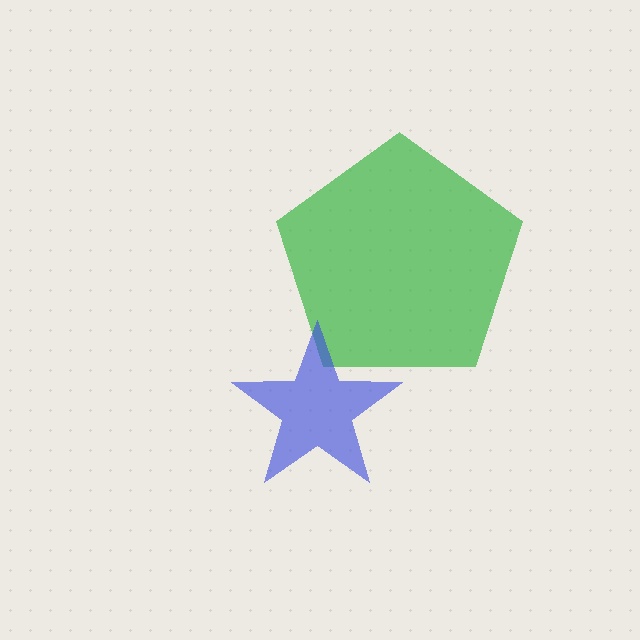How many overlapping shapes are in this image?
There are 2 overlapping shapes in the image.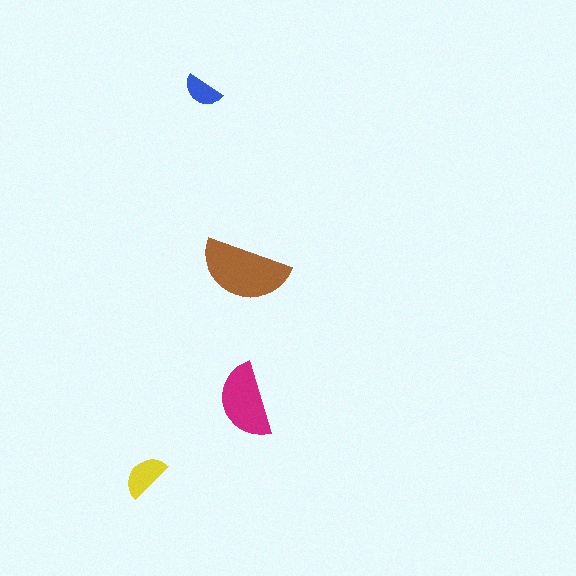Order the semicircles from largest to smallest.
the brown one, the magenta one, the yellow one, the blue one.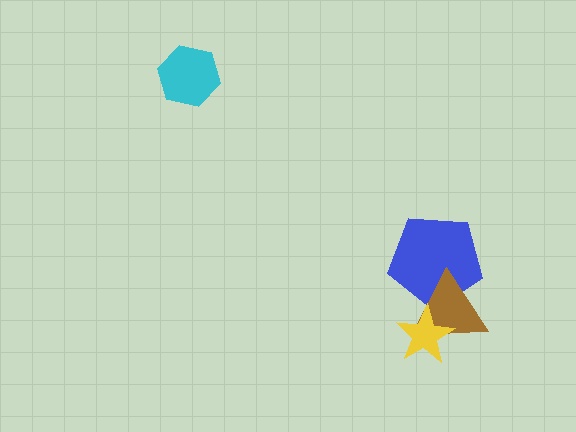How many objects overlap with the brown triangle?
2 objects overlap with the brown triangle.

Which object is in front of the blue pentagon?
The brown triangle is in front of the blue pentagon.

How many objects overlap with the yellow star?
1 object overlaps with the yellow star.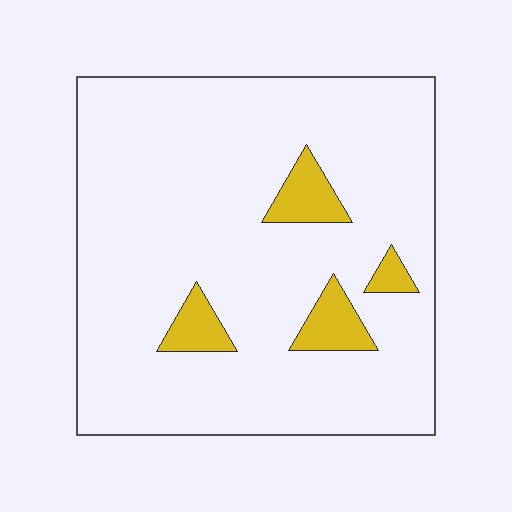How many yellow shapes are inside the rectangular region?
4.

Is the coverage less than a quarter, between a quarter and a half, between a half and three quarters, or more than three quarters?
Less than a quarter.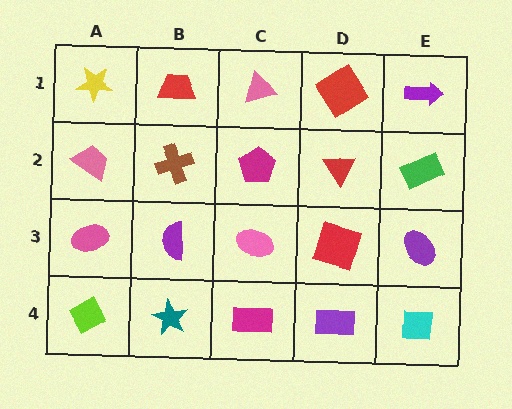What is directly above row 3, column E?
A green rectangle.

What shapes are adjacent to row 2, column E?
A purple arrow (row 1, column E), a purple ellipse (row 3, column E), a red triangle (row 2, column D).